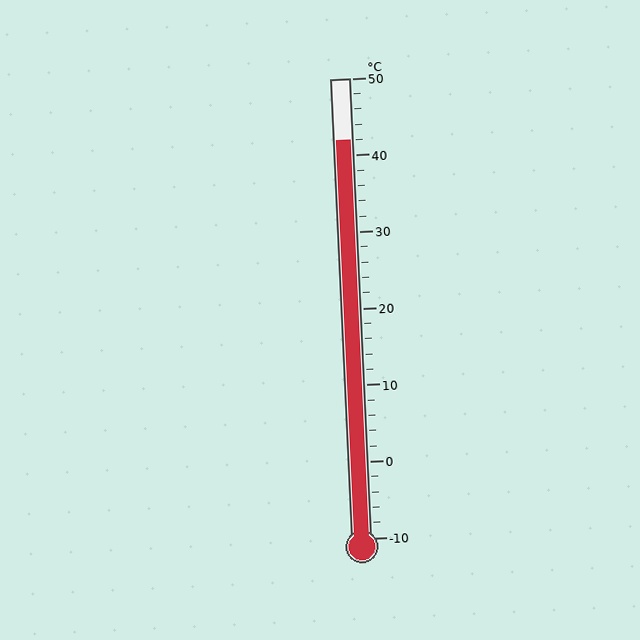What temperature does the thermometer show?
The thermometer shows approximately 42°C.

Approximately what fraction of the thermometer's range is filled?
The thermometer is filled to approximately 85% of its range.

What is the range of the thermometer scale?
The thermometer scale ranges from -10°C to 50°C.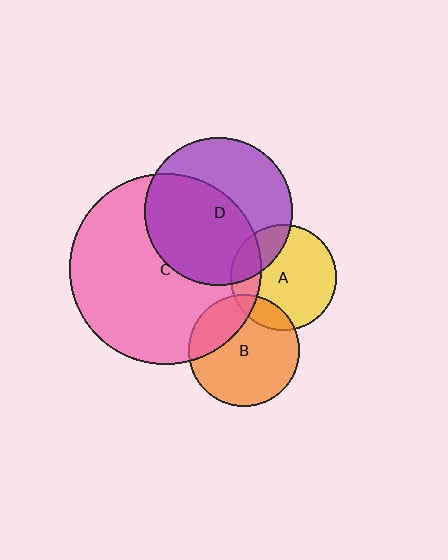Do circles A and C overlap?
Yes.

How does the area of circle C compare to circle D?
Approximately 1.7 times.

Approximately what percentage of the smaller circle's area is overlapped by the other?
Approximately 20%.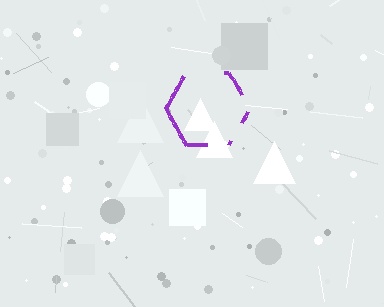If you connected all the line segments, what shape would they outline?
They would outline a hexagon.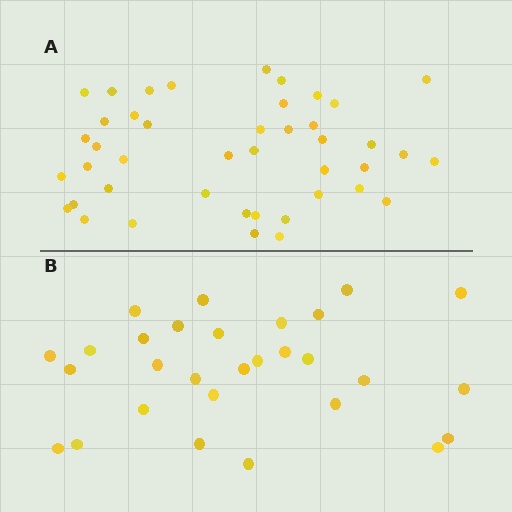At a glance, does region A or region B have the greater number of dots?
Region A (the top region) has more dots.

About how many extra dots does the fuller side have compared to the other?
Region A has approximately 15 more dots than region B.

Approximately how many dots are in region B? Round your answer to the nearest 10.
About 30 dots. (The exact count is 29, which rounds to 30.)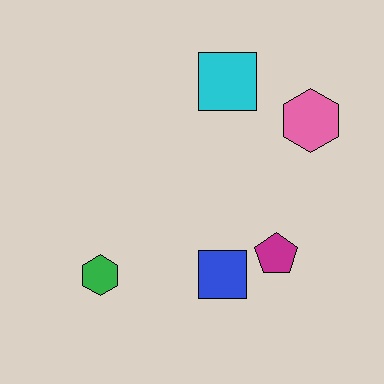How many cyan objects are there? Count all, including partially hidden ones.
There is 1 cyan object.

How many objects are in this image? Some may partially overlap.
There are 5 objects.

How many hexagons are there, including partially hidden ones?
There are 2 hexagons.